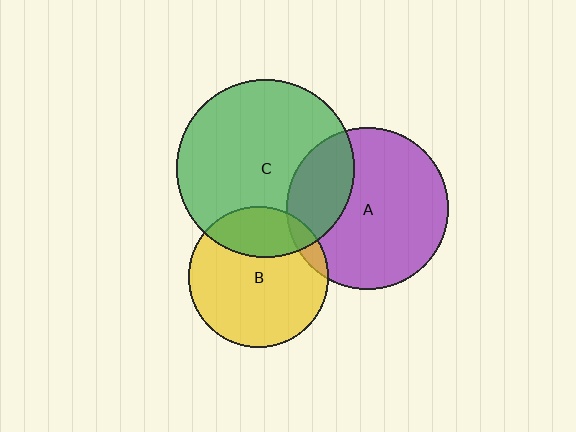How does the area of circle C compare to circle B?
Approximately 1.6 times.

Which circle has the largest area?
Circle C (green).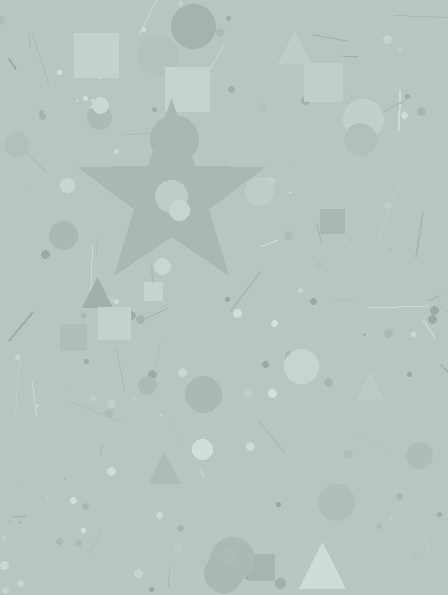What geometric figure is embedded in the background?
A star is embedded in the background.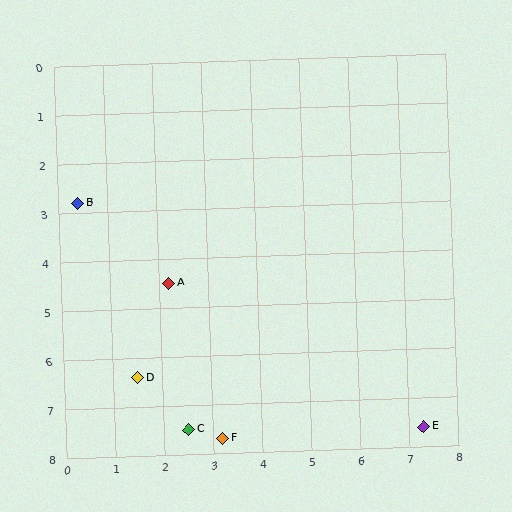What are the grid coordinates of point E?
Point E is at approximately (7.3, 7.6).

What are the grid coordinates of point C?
Point C is at approximately (2.5, 7.5).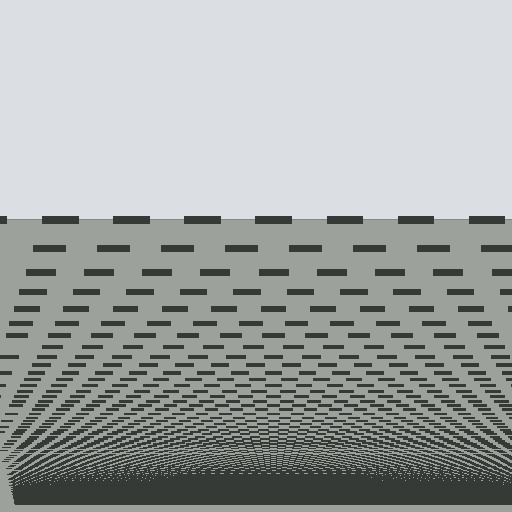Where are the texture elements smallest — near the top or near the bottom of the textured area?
Near the bottom.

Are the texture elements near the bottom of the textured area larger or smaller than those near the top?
Smaller. The gradient is inverted — elements near the bottom are smaller and denser.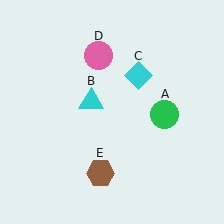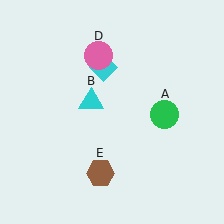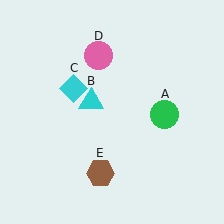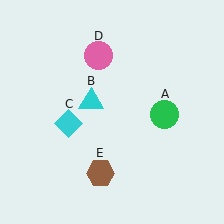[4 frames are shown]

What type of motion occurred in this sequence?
The cyan diamond (object C) rotated counterclockwise around the center of the scene.